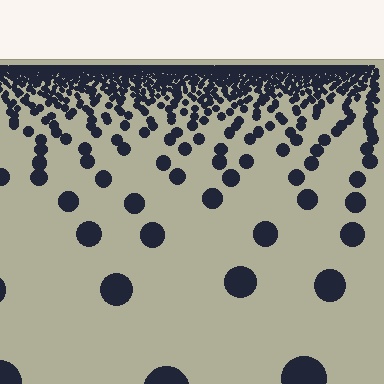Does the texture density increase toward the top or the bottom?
Density increases toward the top.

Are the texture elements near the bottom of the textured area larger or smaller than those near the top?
Larger. Near the bottom, elements are closer to the viewer and appear at a bigger on-screen size.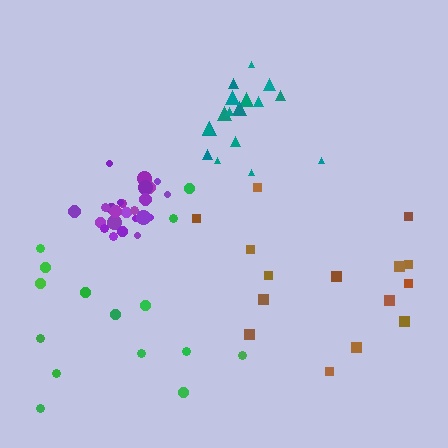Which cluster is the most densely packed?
Purple.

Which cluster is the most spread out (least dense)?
Brown.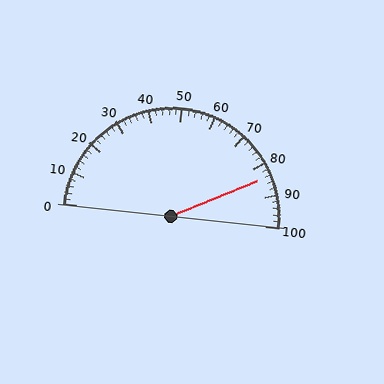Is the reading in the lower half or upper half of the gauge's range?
The reading is in the upper half of the range (0 to 100).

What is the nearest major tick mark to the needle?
The nearest major tick mark is 80.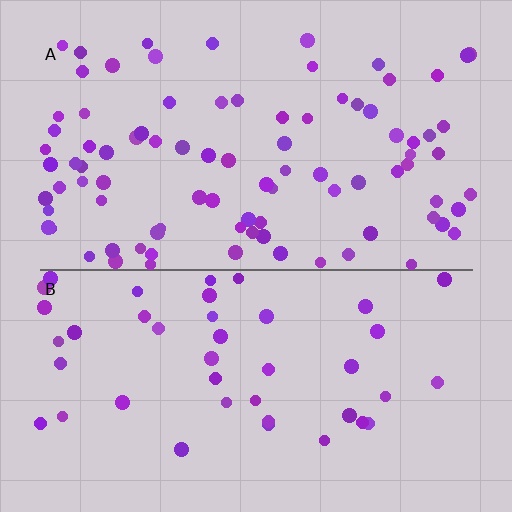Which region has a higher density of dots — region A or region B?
A (the top).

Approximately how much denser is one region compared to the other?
Approximately 2.1× — region A over region B.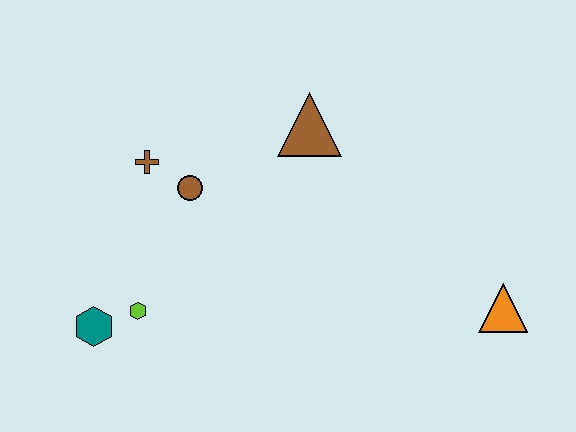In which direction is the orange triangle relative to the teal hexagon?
The orange triangle is to the right of the teal hexagon.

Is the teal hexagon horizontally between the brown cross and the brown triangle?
No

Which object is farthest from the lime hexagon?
The orange triangle is farthest from the lime hexagon.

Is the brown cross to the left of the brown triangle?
Yes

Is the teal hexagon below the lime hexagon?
Yes